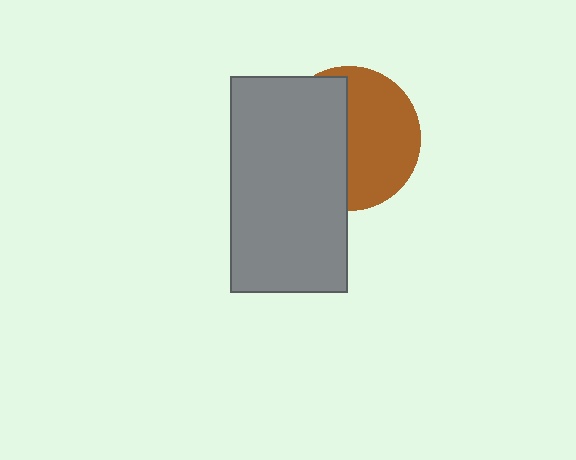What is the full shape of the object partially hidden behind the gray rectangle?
The partially hidden object is a brown circle.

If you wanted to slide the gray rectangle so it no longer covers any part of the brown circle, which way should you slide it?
Slide it left — that is the most direct way to separate the two shapes.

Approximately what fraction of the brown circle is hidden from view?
Roughly 47% of the brown circle is hidden behind the gray rectangle.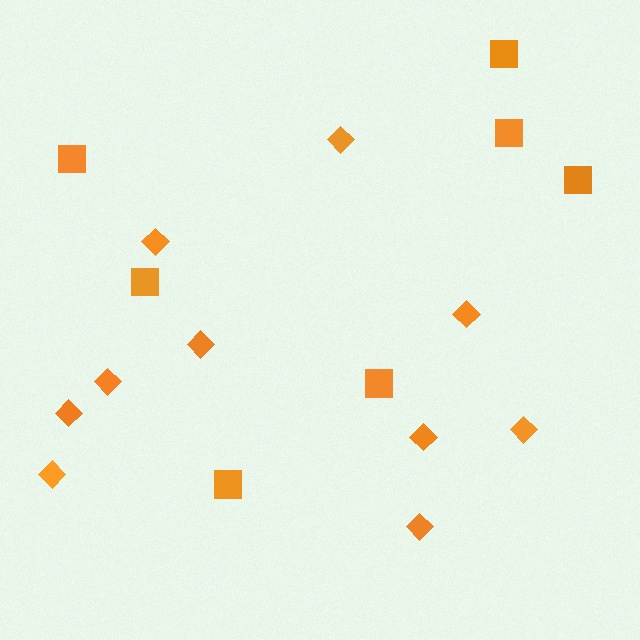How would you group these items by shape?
There are 2 groups: one group of squares (7) and one group of diamonds (10).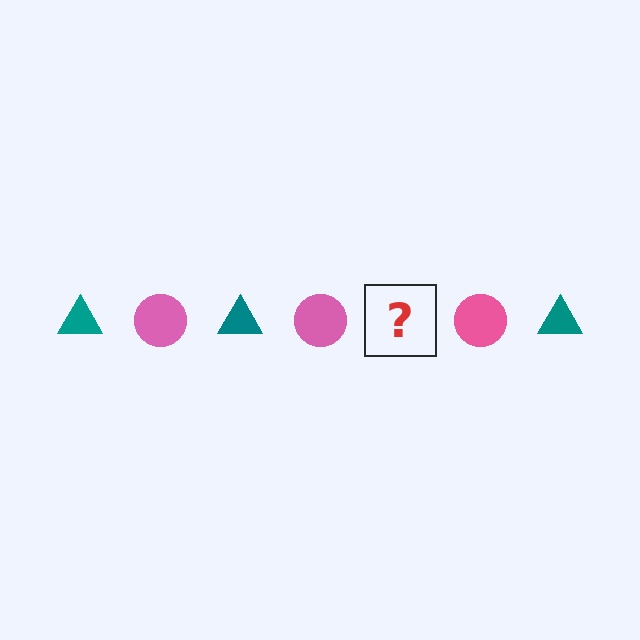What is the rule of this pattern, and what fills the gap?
The rule is that the pattern alternates between teal triangle and pink circle. The gap should be filled with a teal triangle.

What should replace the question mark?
The question mark should be replaced with a teal triangle.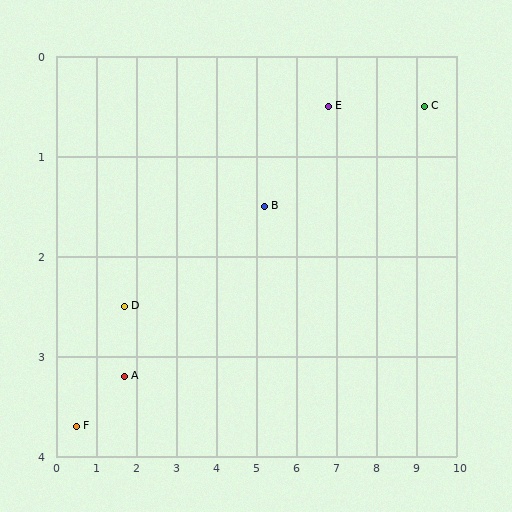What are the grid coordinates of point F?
Point F is at approximately (0.5, 3.7).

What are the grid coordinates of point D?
Point D is at approximately (1.7, 2.5).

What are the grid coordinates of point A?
Point A is at approximately (1.7, 3.2).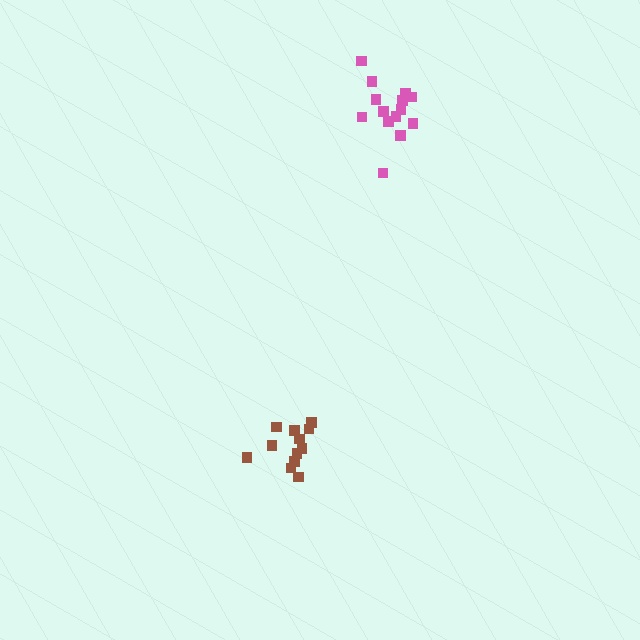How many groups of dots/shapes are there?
There are 2 groups.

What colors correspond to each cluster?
The clusters are colored: pink, brown.